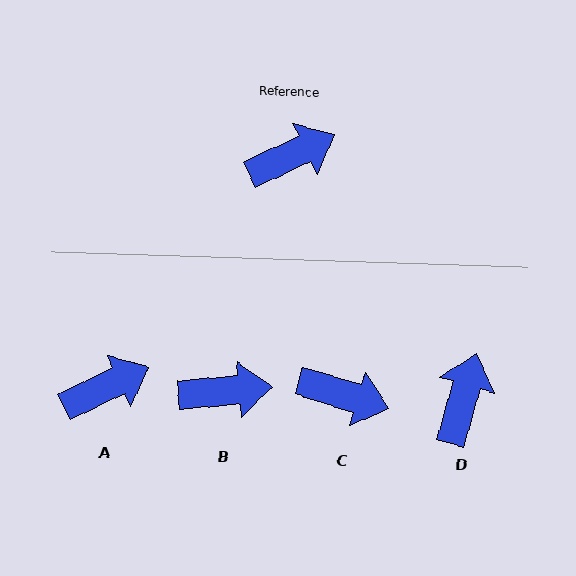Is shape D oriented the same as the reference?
No, it is off by about 48 degrees.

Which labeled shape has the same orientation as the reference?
A.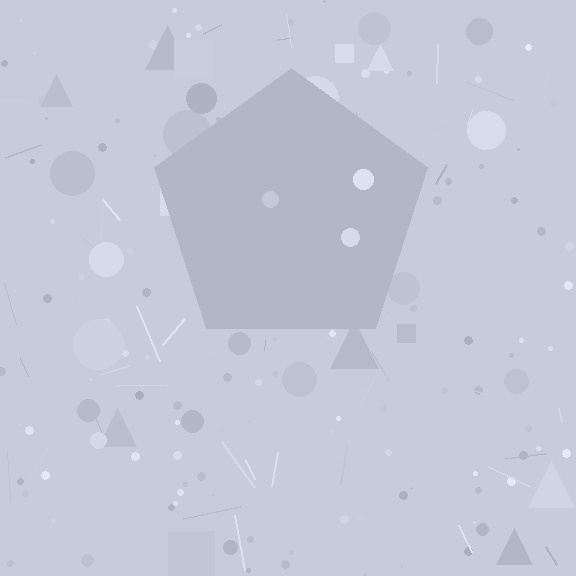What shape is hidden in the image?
A pentagon is hidden in the image.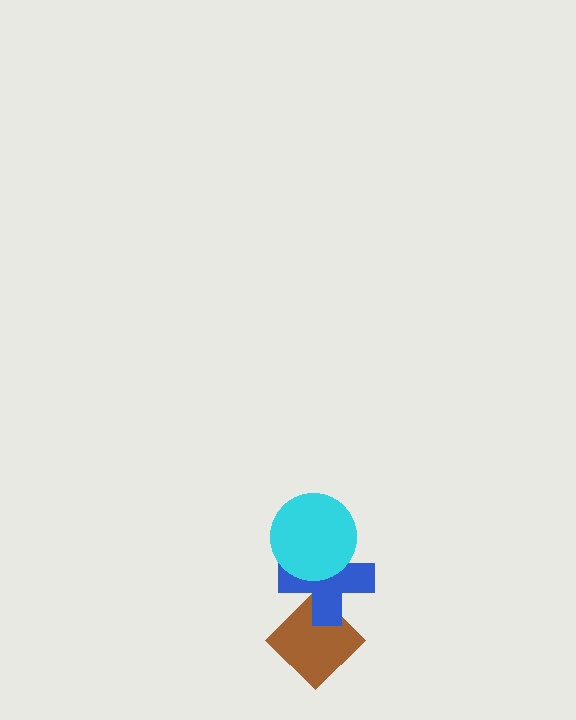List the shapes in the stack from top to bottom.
From top to bottom: the cyan circle, the blue cross, the brown diamond.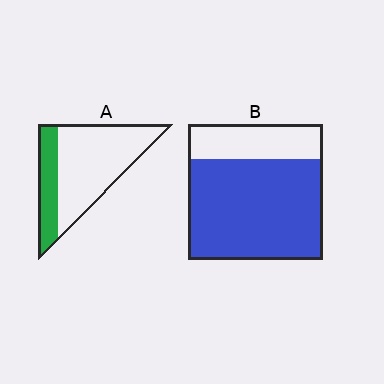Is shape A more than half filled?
No.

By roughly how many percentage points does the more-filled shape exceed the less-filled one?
By roughly 45 percentage points (B over A).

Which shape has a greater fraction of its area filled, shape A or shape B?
Shape B.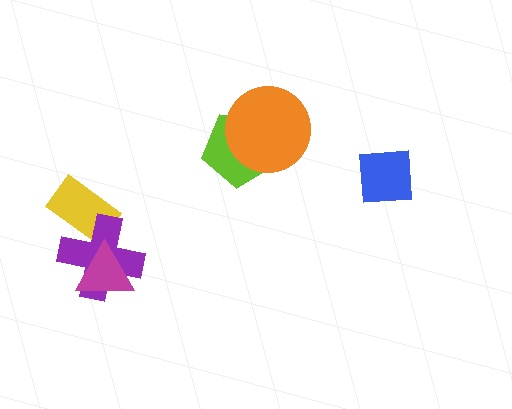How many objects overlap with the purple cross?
2 objects overlap with the purple cross.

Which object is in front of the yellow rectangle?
The purple cross is in front of the yellow rectangle.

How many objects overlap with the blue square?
0 objects overlap with the blue square.